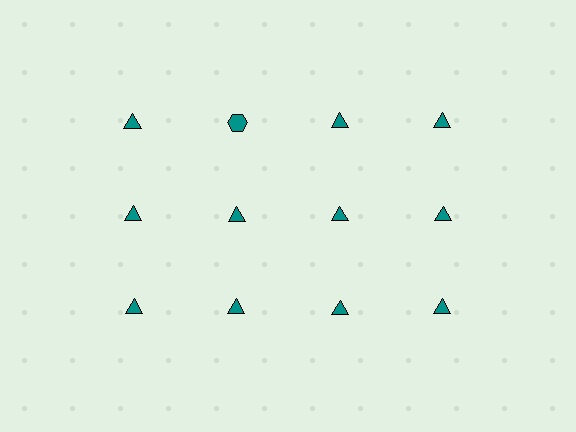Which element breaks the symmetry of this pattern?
The teal hexagon in the top row, second from left column breaks the symmetry. All other shapes are teal triangles.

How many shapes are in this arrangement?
There are 12 shapes arranged in a grid pattern.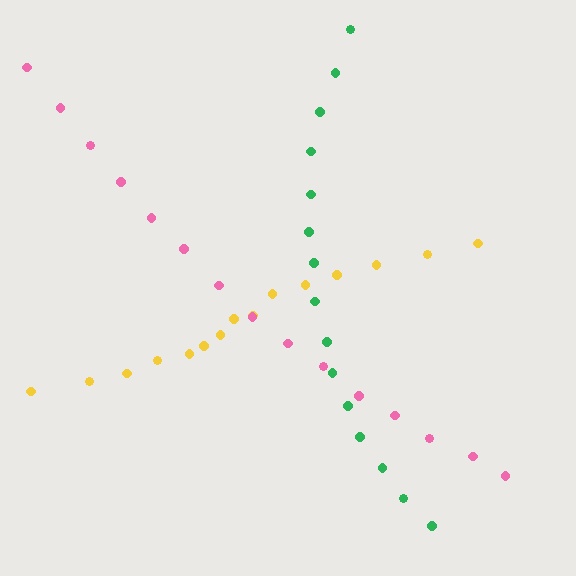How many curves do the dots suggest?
There are 3 distinct paths.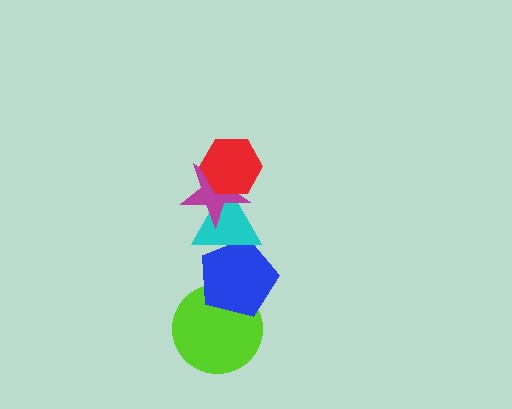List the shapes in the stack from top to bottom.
From top to bottom: the red hexagon, the magenta star, the cyan triangle, the blue pentagon, the lime circle.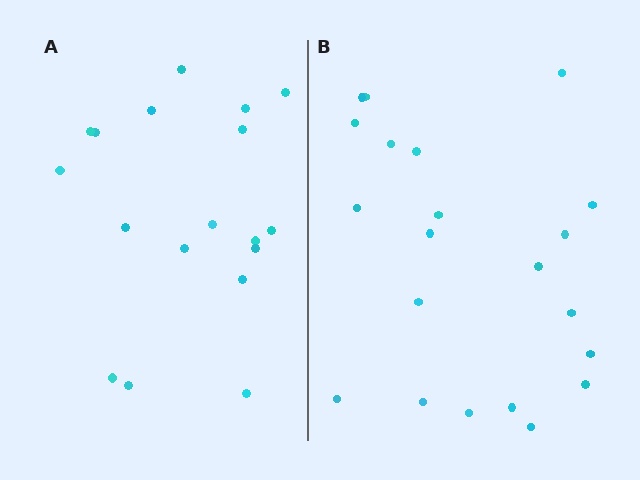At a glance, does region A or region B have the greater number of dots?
Region B (the right region) has more dots.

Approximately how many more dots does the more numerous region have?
Region B has just a few more — roughly 2 or 3 more dots than region A.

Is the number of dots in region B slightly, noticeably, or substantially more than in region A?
Region B has only slightly more — the two regions are fairly close. The ratio is roughly 1.2 to 1.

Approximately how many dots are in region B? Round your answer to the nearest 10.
About 20 dots. (The exact count is 21, which rounds to 20.)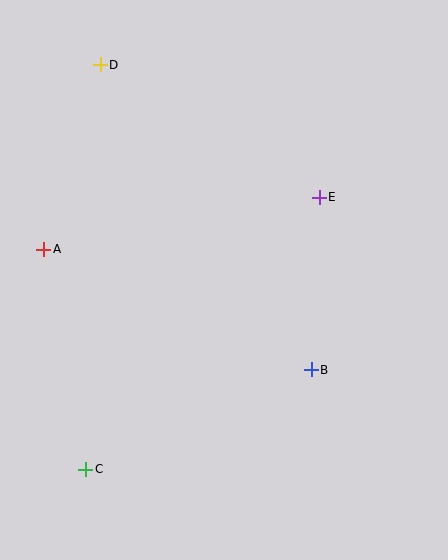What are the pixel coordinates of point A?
Point A is at (44, 249).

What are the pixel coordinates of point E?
Point E is at (319, 197).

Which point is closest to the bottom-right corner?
Point B is closest to the bottom-right corner.